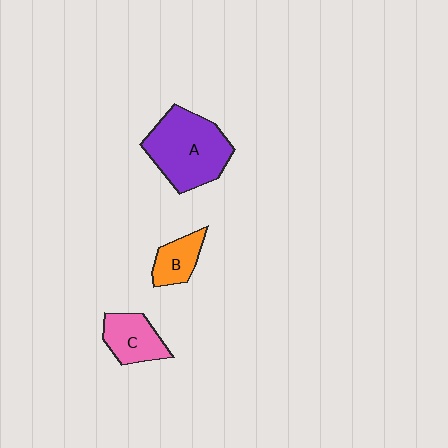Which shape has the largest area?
Shape A (purple).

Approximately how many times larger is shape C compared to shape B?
Approximately 1.3 times.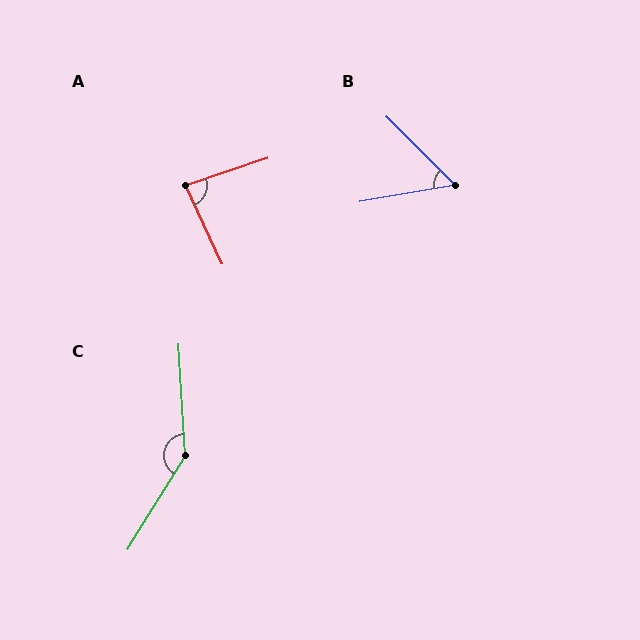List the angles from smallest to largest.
B (55°), A (83°), C (145°).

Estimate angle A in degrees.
Approximately 83 degrees.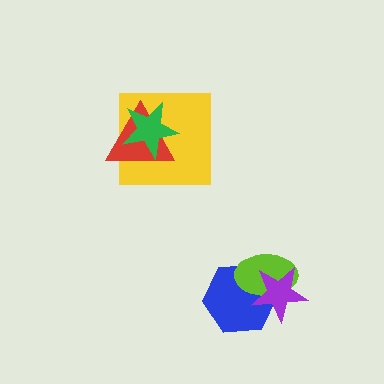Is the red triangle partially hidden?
Yes, it is partially covered by another shape.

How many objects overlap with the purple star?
2 objects overlap with the purple star.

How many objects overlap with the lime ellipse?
2 objects overlap with the lime ellipse.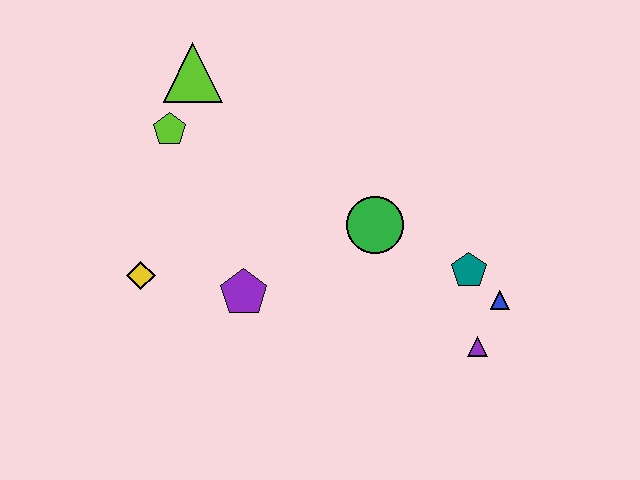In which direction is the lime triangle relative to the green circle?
The lime triangle is to the left of the green circle.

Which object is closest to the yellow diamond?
The purple pentagon is closest to the yellow diamond.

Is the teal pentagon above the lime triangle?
No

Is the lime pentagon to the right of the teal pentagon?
No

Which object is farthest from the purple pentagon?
The blue triangle is farthest from the purple pentagon.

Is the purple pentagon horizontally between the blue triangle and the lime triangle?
Yes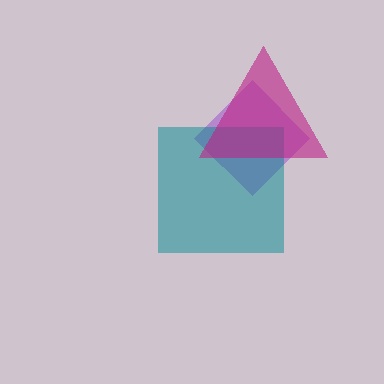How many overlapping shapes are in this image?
There are 3 overlapping shapes in the image.